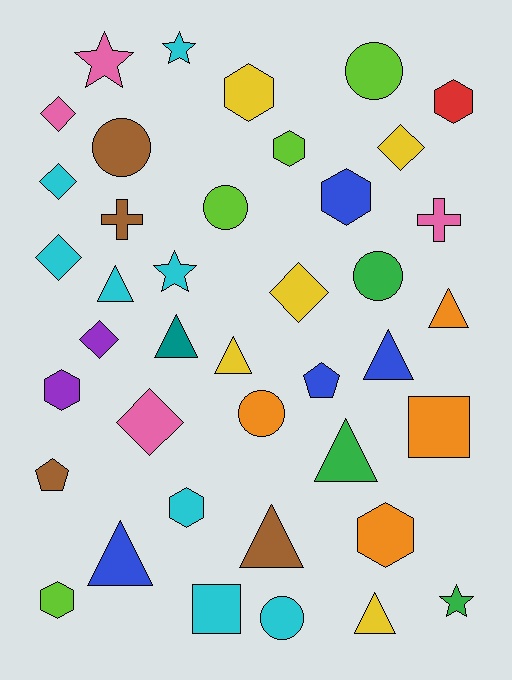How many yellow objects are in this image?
There are 5 yellow objects.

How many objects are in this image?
There are 40 objects.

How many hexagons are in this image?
There are 8 hexagons.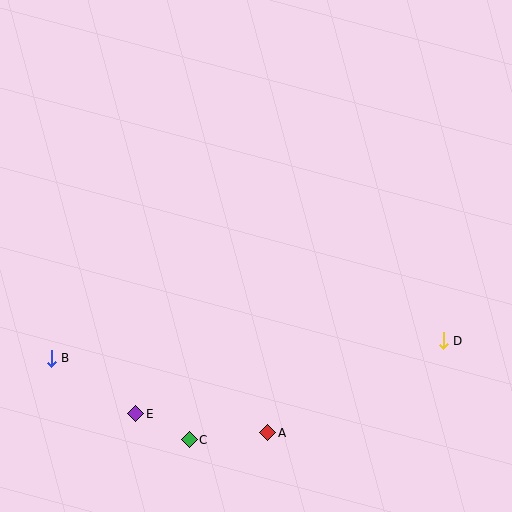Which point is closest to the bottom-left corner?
Point B is closest to the bottom-left corner.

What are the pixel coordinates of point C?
Point C is at (189, 440).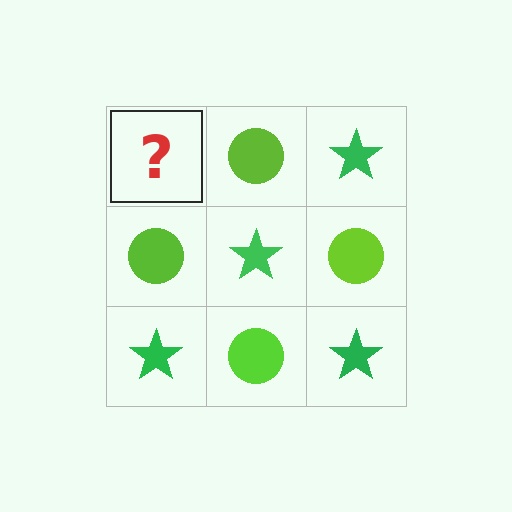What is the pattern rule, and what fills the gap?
The rule is that it alternates green star and lime circle in a checkerboard pattern. The gap should be filled with a green star.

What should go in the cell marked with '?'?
The missing cell should contain a green star.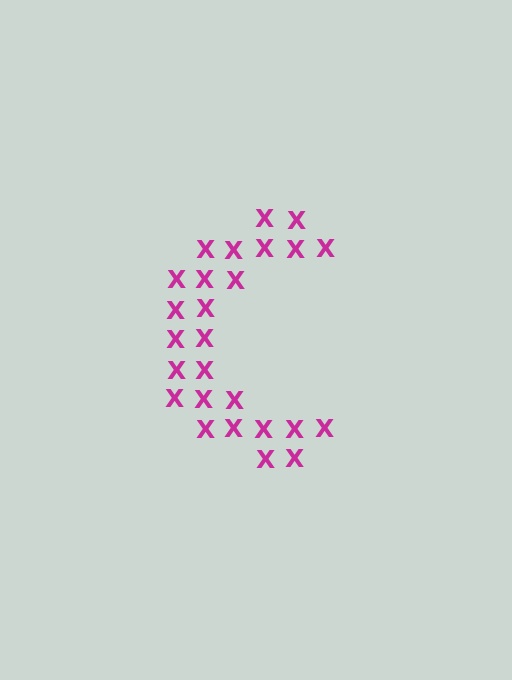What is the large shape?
The large shape is the letter C.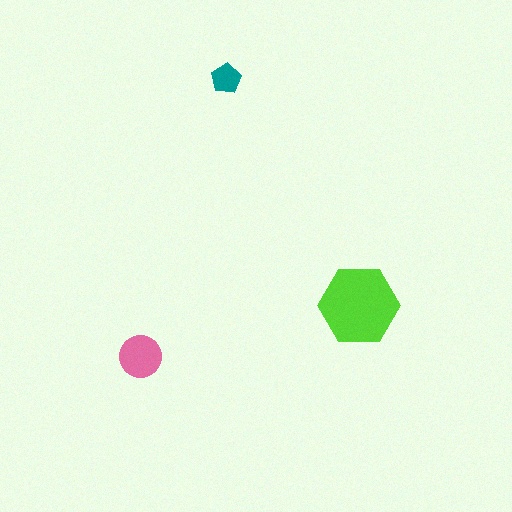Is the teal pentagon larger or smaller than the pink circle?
Smaller.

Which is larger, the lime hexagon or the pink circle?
The lime hexagon.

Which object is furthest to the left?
The pink circle is leftmost.